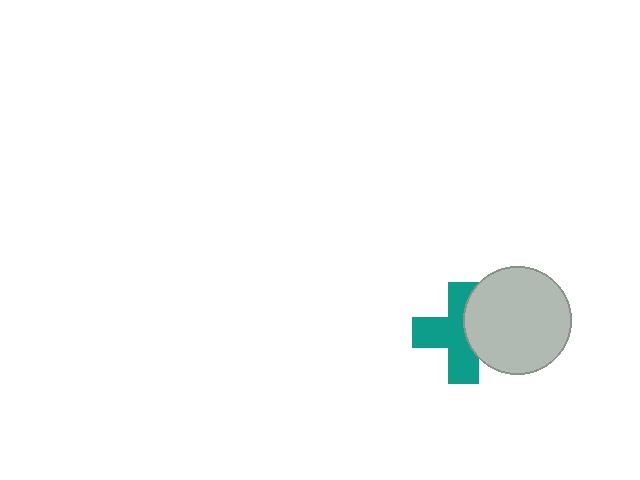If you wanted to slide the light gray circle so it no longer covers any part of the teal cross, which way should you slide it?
Slide it right — that is the most direct way to separate the two shapes.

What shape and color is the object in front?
The object in front is a light gray circle.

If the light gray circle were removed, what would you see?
You would see the complete teal cross.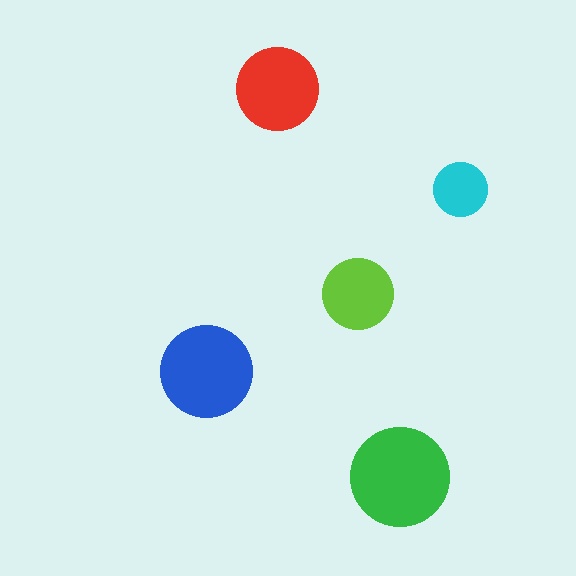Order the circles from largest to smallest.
the green one, the blue one, the red one, the lime one, the cyan one.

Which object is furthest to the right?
The cyan circle is rightmost.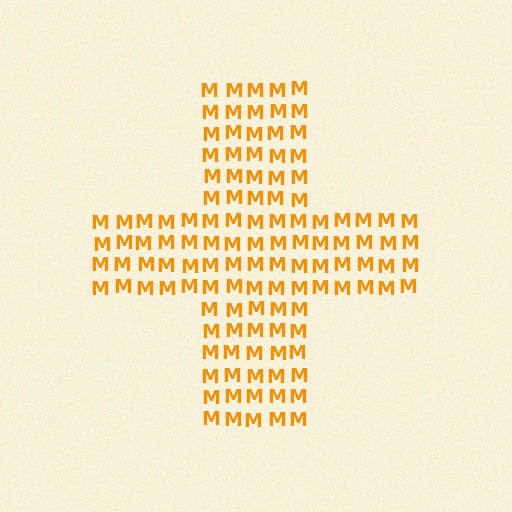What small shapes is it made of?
It is made of small letter M's.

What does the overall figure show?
The overall figure shows a cross.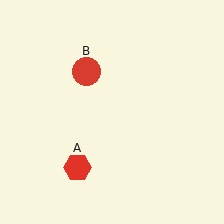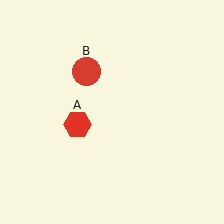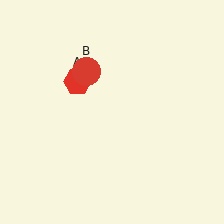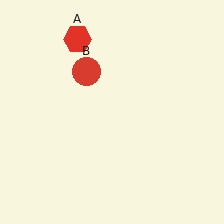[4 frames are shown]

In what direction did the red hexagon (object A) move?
The red hexagon (object A) moved up.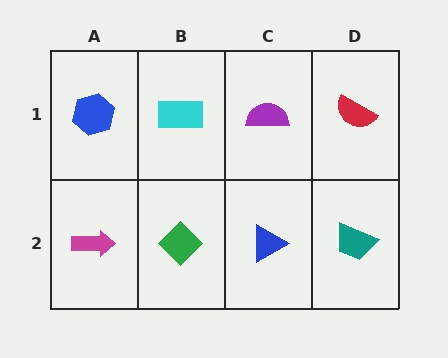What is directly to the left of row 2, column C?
A green diamond.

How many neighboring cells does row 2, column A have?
2.